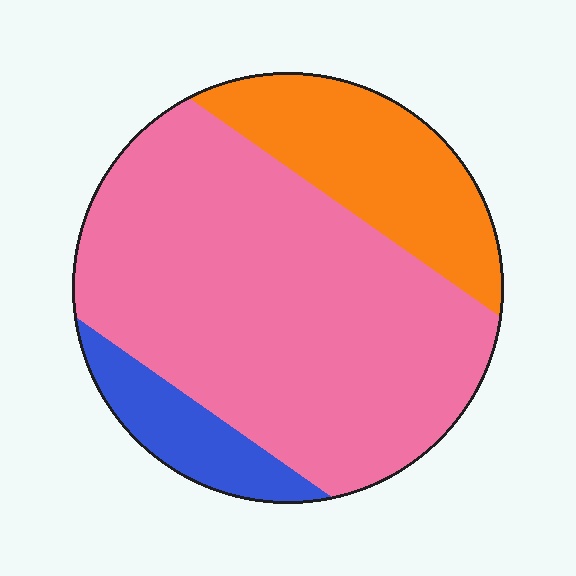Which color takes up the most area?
Pink, at roughly 65%.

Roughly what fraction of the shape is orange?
Orange takes up less than a quarter of the shape.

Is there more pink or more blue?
Pink.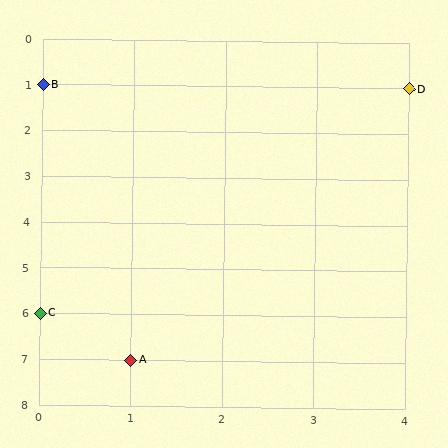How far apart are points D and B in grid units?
Points D and B are 4 columns apart.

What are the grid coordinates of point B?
Point B is at grid coordinates (0, 1).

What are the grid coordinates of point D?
Point D is at grid coordinates (4, 1).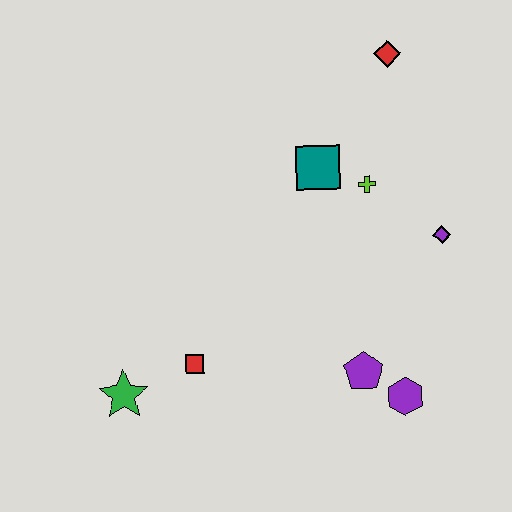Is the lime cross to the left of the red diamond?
Yes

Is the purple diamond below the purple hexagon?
No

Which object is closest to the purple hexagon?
The purple pentagon is closest to the purple hexagon.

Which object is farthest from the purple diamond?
The green star is farthest from the purple diamond.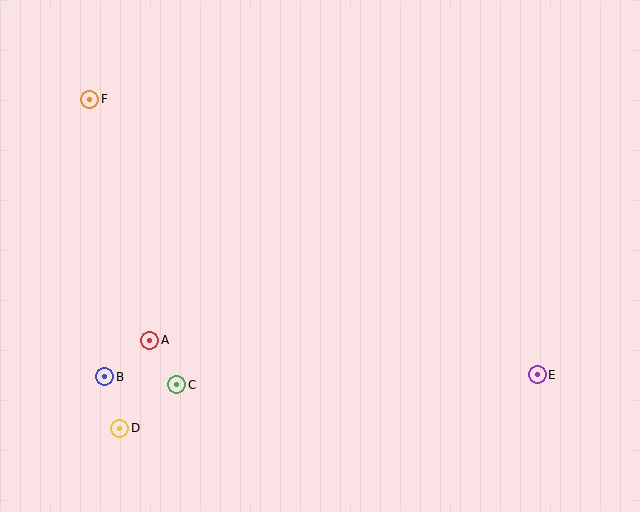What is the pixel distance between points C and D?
The distance between C and D is 72 pixels.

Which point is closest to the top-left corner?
Point F is closest to the top-left corner.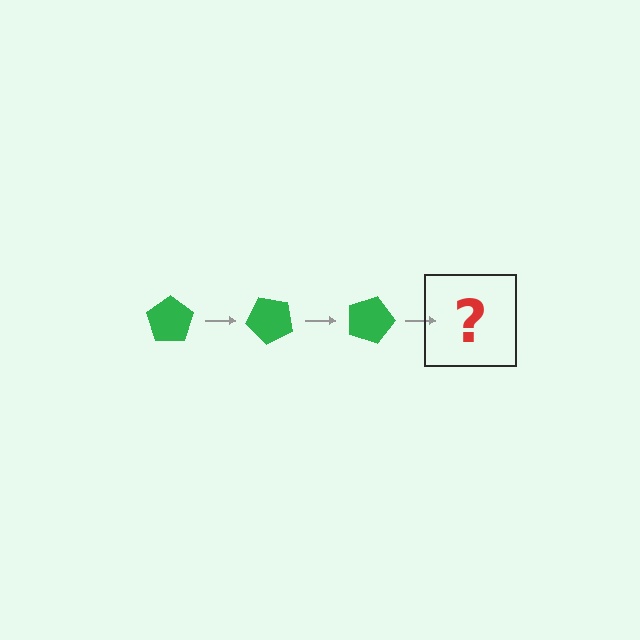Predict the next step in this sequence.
The next step is a green pentagon rotated 135 degrees.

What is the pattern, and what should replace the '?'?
The pattern is that the pentagon rotates 45 degrees each step. The '?' should be a green pentagon rotated 135 degrees.